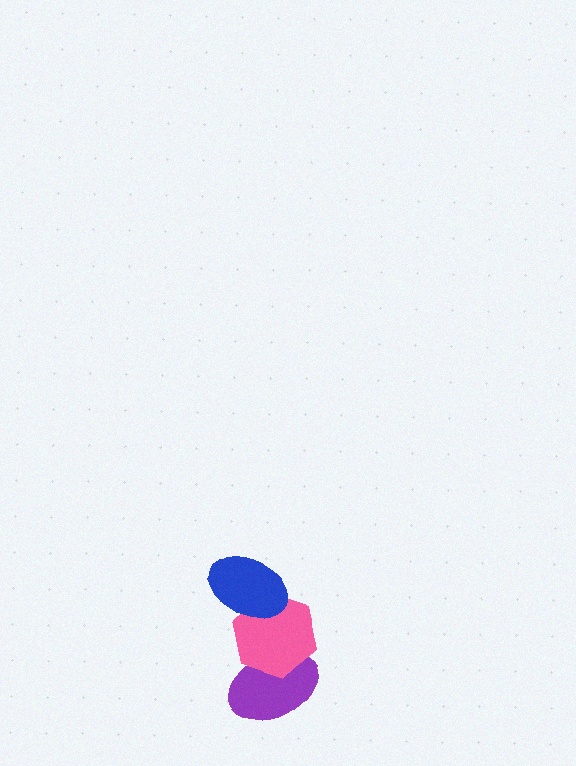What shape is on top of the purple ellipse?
The pink hexagon is on top of the purple ellipse.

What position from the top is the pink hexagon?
The pink hexagon is 2nd from the top.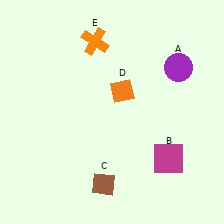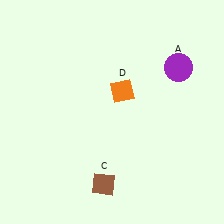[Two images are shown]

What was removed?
The orange cross (E), the magenta square (B) were removed in Image 2.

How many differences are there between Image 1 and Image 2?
There are 2 differences between the two images.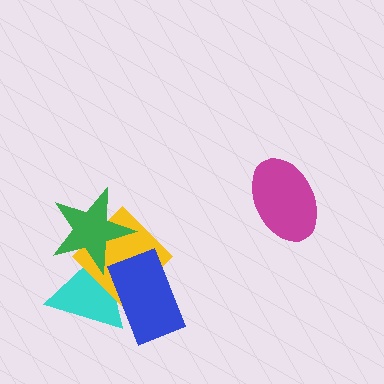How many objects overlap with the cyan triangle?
3 objects overlap with the cyan triangle.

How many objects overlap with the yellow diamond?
3 objects overlap with the yellow diamond.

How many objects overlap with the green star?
2 objects overlap with the green star.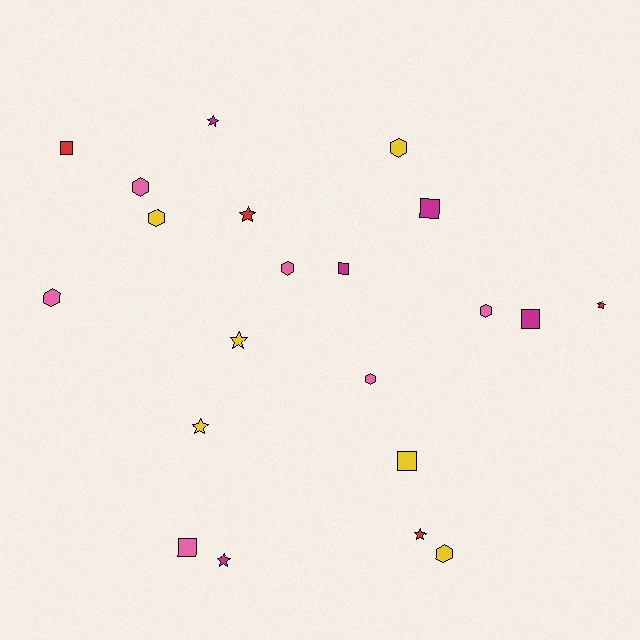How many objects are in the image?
There are 21 objects.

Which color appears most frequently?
Yellow, with 6 objects.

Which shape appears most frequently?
Hexagon, with 8 objects.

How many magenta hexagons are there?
There are no magenta hexagons.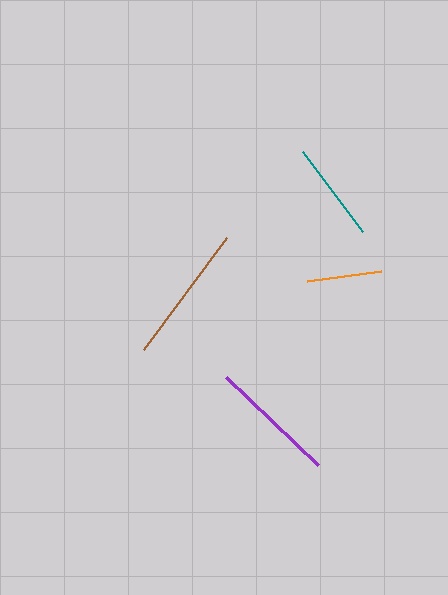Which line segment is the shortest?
The orange line is the shortest at approximately 75 pixels.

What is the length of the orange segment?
The orange segment is approximately 75 pixels long.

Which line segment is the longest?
The brown line is the longest at approximately 139 pixels.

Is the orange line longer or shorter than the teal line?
The teal line is longer than the orange line.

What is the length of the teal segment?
The teal segment is approximately 100 pixels long.